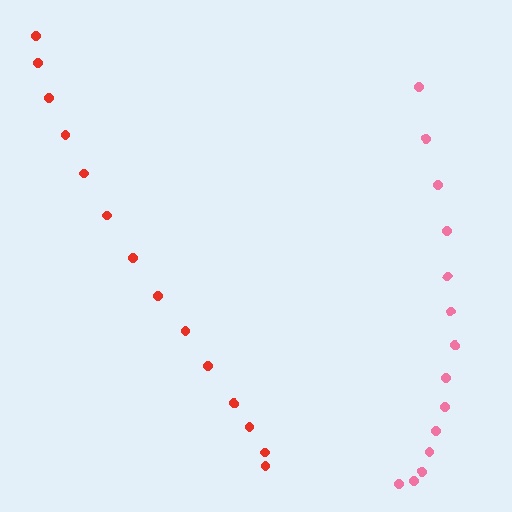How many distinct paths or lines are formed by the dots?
There are 2 distinct paths.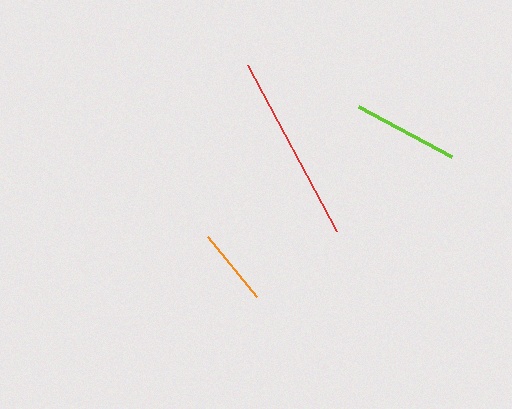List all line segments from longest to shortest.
From longest to shortest: red, lime, orange.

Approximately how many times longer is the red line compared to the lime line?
The red line is approximately 1.8 times the length of the lime line.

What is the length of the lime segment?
The lime segment is approximately 105 pixels long.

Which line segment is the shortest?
The orange line is the shortest at approximately 78 pixels.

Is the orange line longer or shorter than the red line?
The red line is longer than the orange line.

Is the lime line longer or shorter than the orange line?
The lime line is longer than the orange line.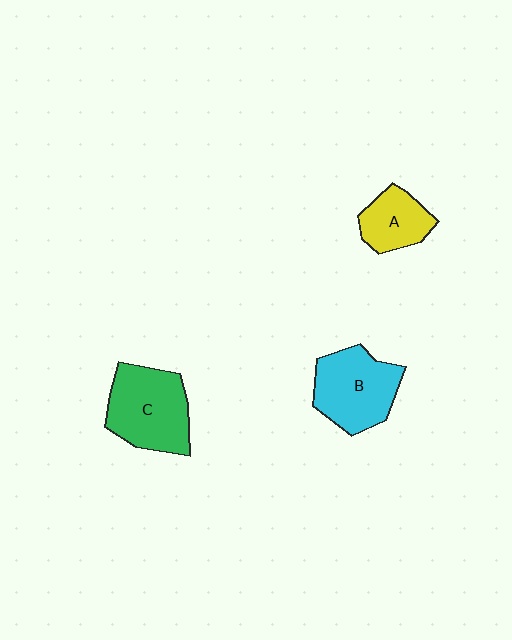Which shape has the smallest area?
Shape A (yellow).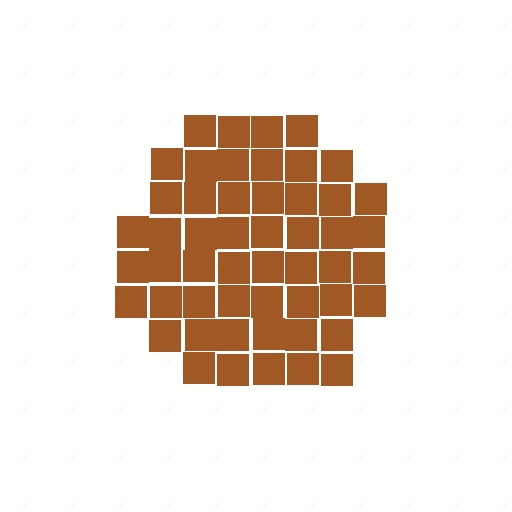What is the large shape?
The large shape is a hexagon.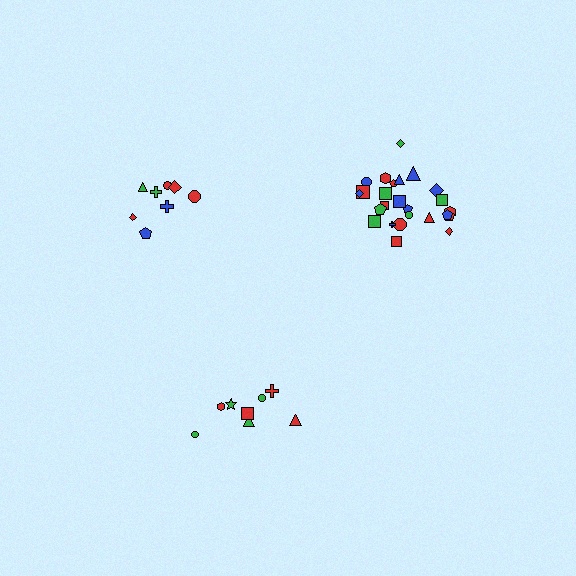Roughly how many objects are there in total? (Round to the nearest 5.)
Roughly 40 objects in total.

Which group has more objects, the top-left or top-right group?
The top-right group.